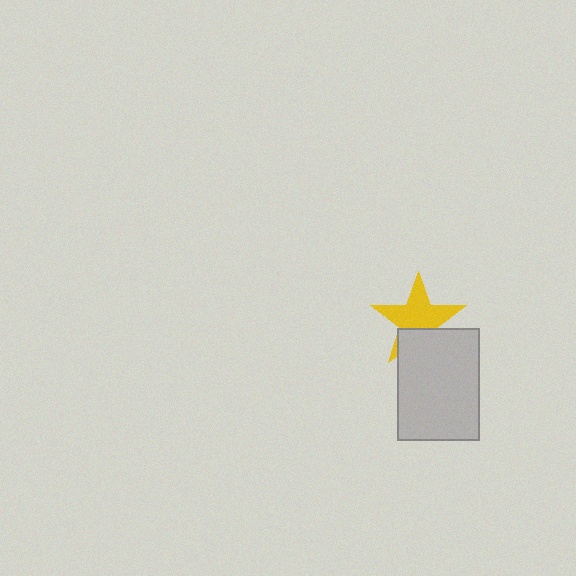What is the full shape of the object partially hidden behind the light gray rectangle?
The partially hidden object is a yellow star.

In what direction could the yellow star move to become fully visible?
The yellow star could move up. That would shift it out from behind the light gray rectangle entirely.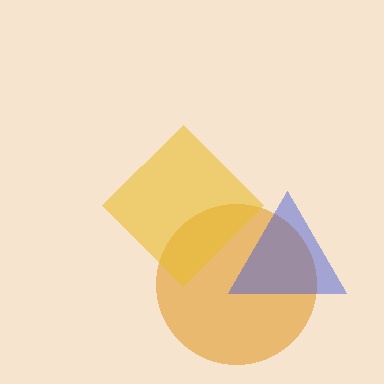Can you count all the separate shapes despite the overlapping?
Yes, there are 3 separate shapes.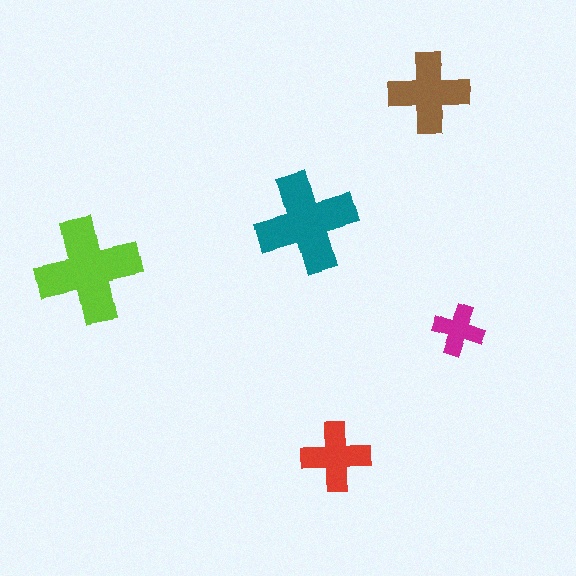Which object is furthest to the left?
The lime cross is leftmost.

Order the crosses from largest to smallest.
the lime one, the teal one, the brown one, the red one, the magenta one.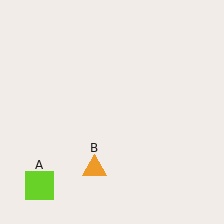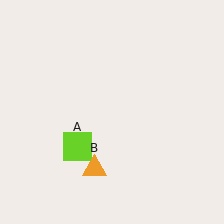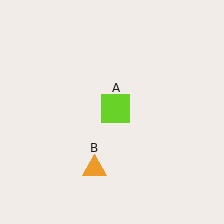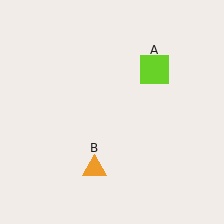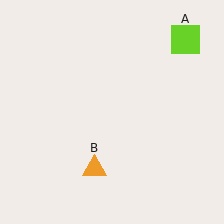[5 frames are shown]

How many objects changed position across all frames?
1 object changed position: lime square (object A).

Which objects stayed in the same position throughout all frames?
Orange triangle (object B) remained stationary.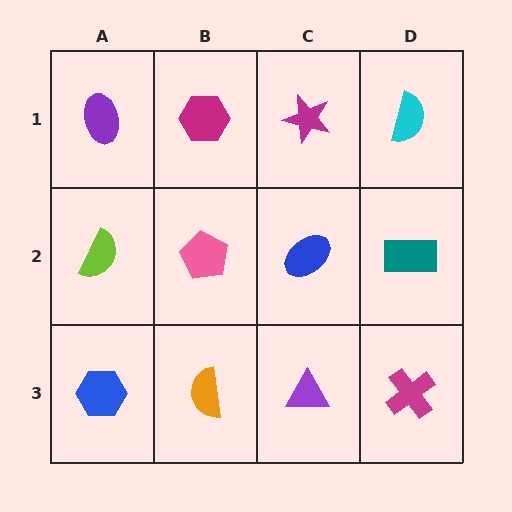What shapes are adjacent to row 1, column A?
A lime semicircle (row 2, column A), a magenta hexagon (row 1, column B).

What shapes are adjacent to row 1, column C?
A blue ellipse (row 2, column C), a magenta hexagon (row 1, column B), a cyan semicircle (row 1, column D).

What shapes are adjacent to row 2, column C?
A magenta star (row 1, column C), a purple triangle (row 3, column C), a pink pentagon (row 2, column B), a teal rectangle (row 2, column D).